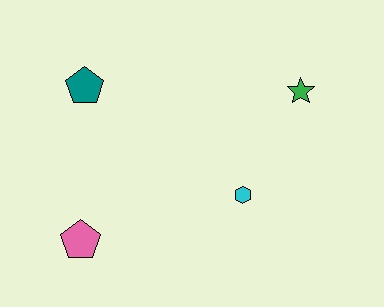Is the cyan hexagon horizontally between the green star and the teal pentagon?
Yes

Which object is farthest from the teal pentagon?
The green star is farthest from the teal pentagon.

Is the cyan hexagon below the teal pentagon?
Yes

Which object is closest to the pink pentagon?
The teal pentagon is closest to the pink pentagon.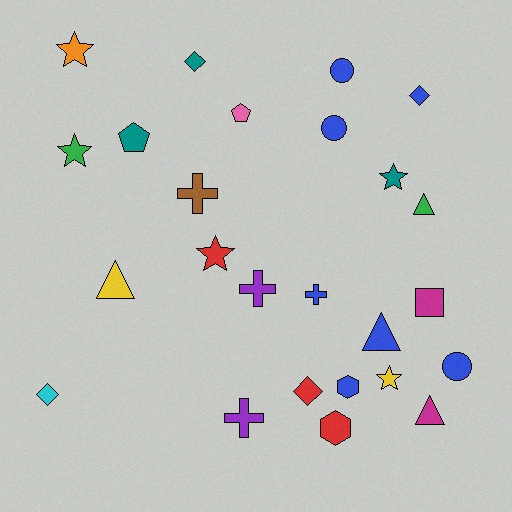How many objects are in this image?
There are 25 objects.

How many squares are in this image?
There is 1 square.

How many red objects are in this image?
There are 3 red objects.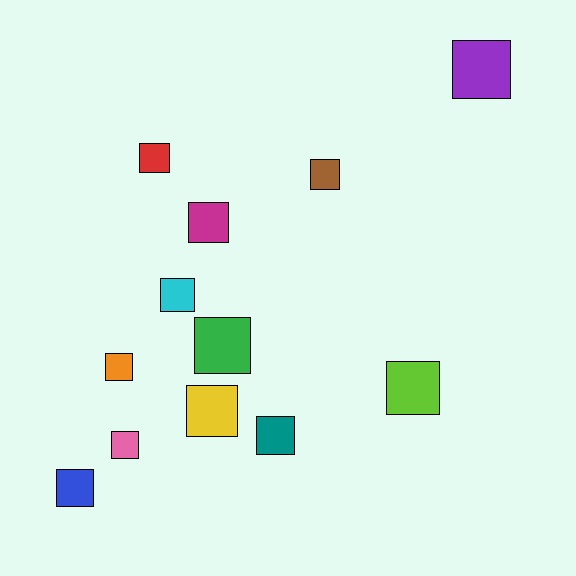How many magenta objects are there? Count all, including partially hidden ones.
There is 1 magenta object.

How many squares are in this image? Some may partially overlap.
There are 12 squares.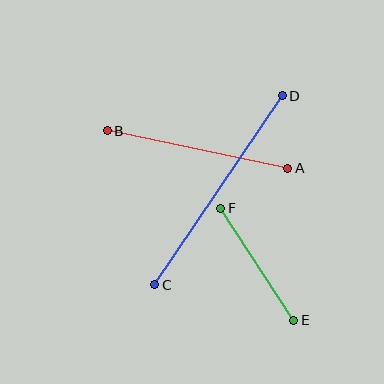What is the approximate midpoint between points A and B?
The midpoint is at approximately (197, 149) pixels.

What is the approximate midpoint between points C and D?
The midpoint is at approximately (218, 190) pixels.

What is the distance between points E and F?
The distance is approximately 133 pixels.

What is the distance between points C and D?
The distance is approximately 228 pixels.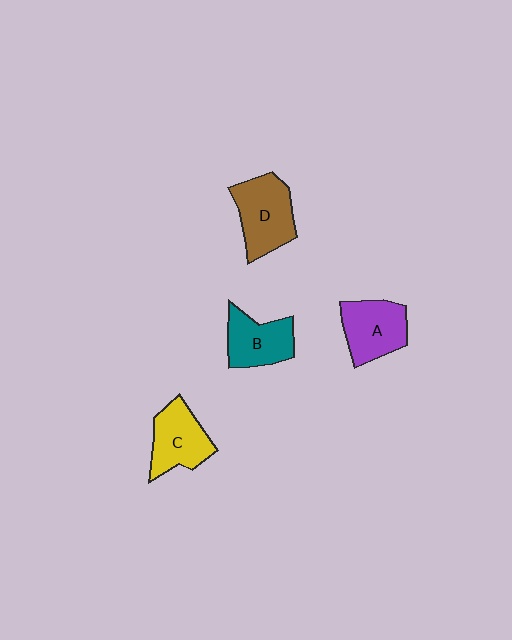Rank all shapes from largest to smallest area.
From largest to smallest: D (brown), A (purple), C (yellow), B (teal).